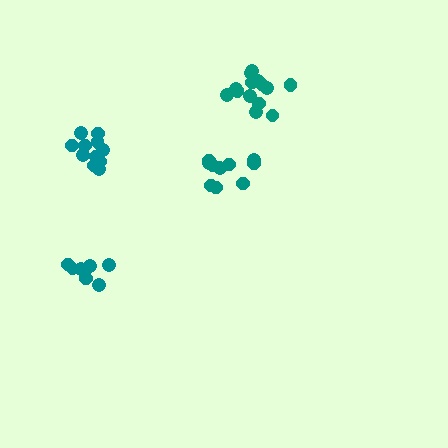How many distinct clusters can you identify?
There are 4 distinct clusters.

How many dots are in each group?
Group 1: 14 dots, Group 2: 10 dots, Group 3: 11 dots, Group 4: 8 dots (43 total).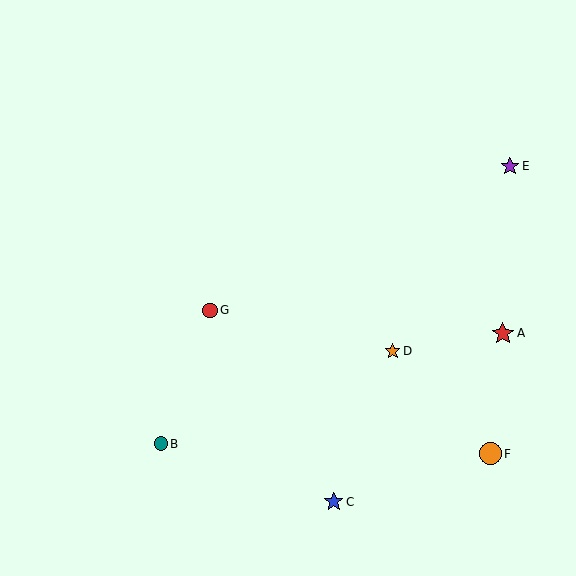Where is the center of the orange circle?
The center of the orange circle is at (490, 454).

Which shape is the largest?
The red star (labeled A) is the largest.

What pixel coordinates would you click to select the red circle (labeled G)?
Click at (210, 310) to select the red circle G.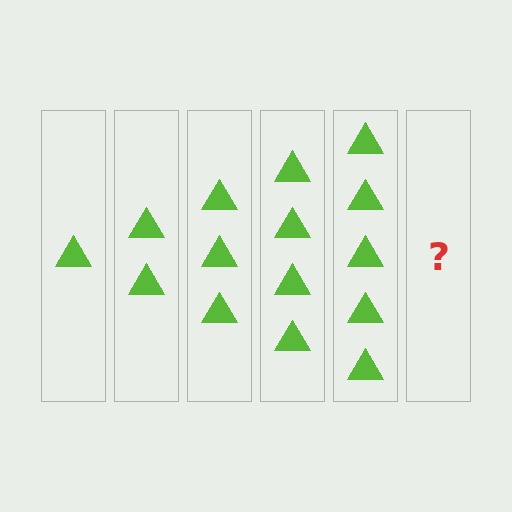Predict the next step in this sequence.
The next step is 6 triangles.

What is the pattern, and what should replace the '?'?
The pattern is that each step adds one more triangle. The '?' should be 6 triangles.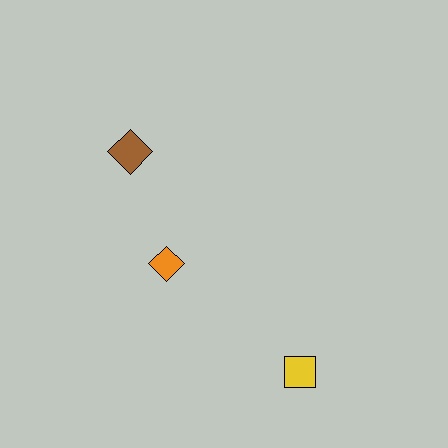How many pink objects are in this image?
There are no pink objects.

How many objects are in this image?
There are 3 objects.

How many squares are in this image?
There is 1 square.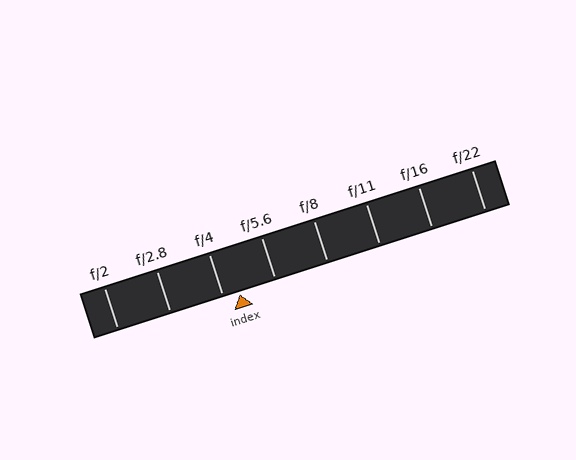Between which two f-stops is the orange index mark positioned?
The index mark is between f/4 and f/5.6.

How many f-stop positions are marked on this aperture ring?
There are 8 f-stop positions marked.